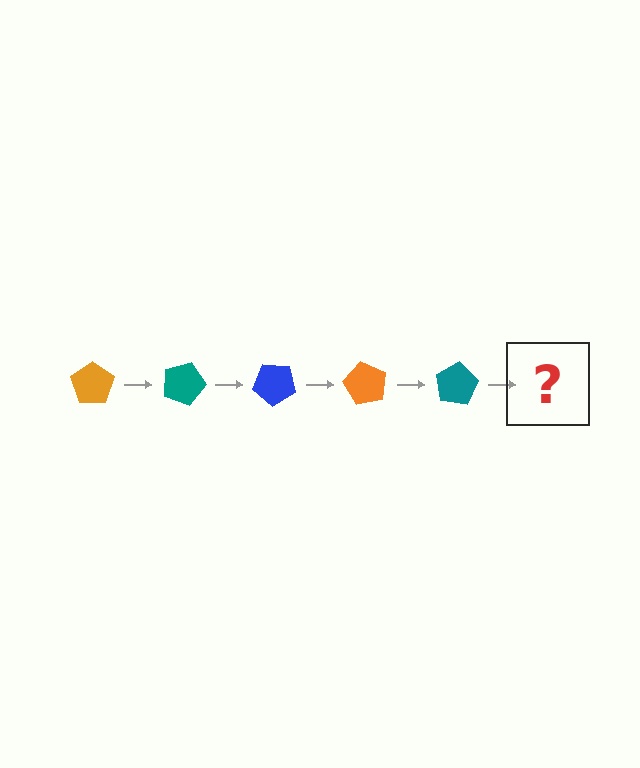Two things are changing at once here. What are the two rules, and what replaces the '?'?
The two rules are that it rotates 20 degrees each step and the color cycles through orange, teal, and blue. The '?' should be a blue pentagon, rotated 100 degrees from the start.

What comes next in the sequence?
The next element should be a blue pentagon, rotated 100 degrees from the start.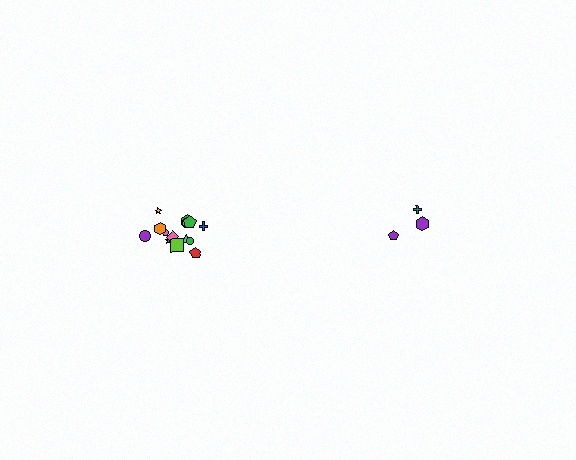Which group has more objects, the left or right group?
The left group.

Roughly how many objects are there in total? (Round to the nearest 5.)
Roughly 20 objects in total.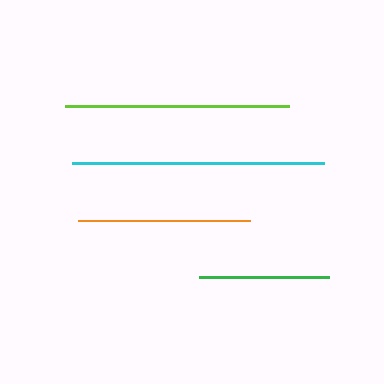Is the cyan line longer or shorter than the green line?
The cyan line is longer than the green line.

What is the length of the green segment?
The green segment is approximately 131 pixels long.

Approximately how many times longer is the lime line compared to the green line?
The lime line is approximately 1.7 times the length of the green line.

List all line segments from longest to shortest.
From longest to shortest: cyan, lime, orange, green.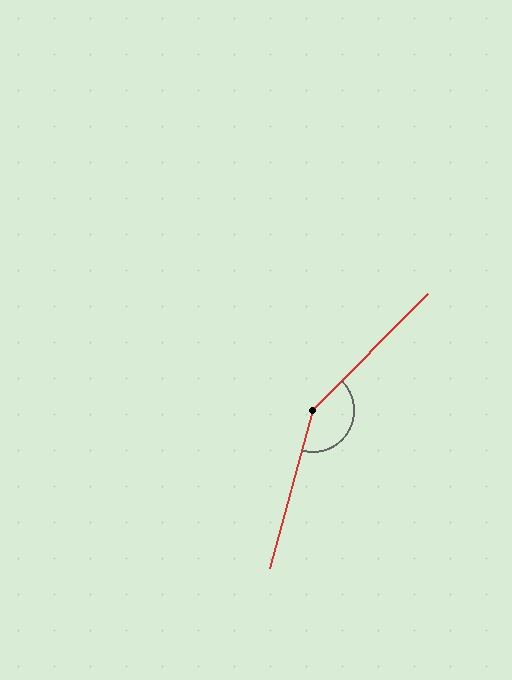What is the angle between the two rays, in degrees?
Approximately 151 degrees.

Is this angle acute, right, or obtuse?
It is obtuse.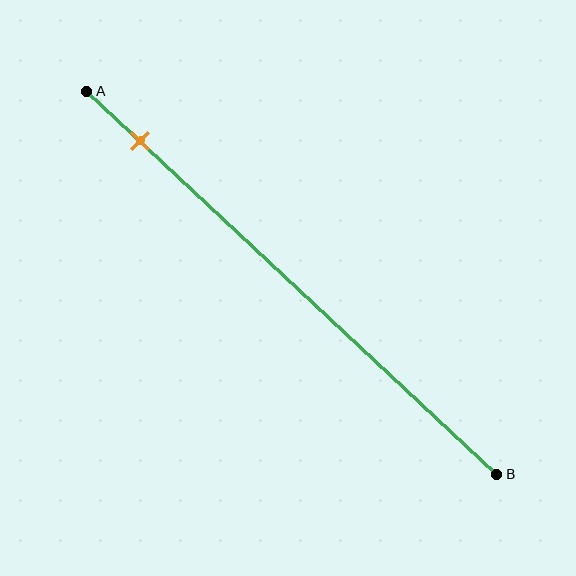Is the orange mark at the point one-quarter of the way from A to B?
No, the mark is at about 15% from A, not at the 25% one-quarter point.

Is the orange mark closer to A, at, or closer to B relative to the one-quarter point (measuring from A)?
The orange mark is closer to point A than the one-quarter point of segment AB.